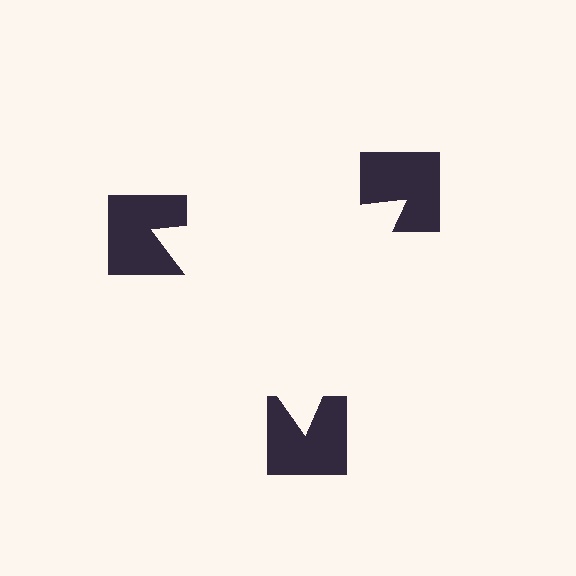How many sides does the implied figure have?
3 sides.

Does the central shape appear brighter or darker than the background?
It typically appears slightly brighter than the background, even though no actual brightness change is drawn.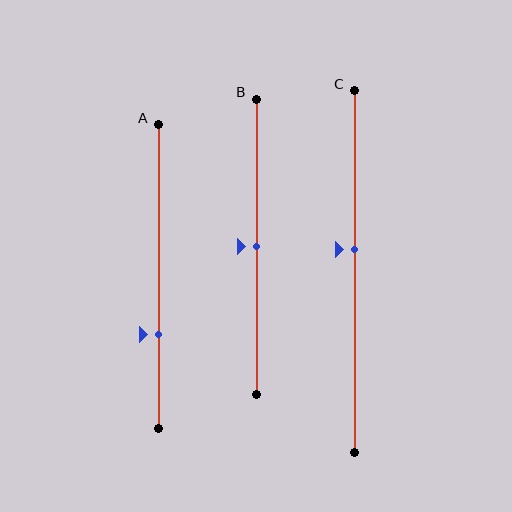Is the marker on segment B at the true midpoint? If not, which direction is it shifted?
Yes, the marker on segment B is at the true midpoint.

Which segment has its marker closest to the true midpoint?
Segment B has its marker closest to the true midpoint.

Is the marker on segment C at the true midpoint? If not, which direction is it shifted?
No, the marker on segment C is shifted upward by about 6% of the segment length.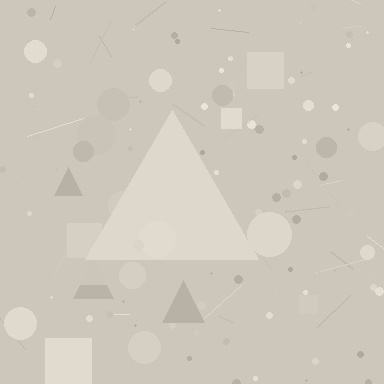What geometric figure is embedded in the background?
A triangle is embedded in the background.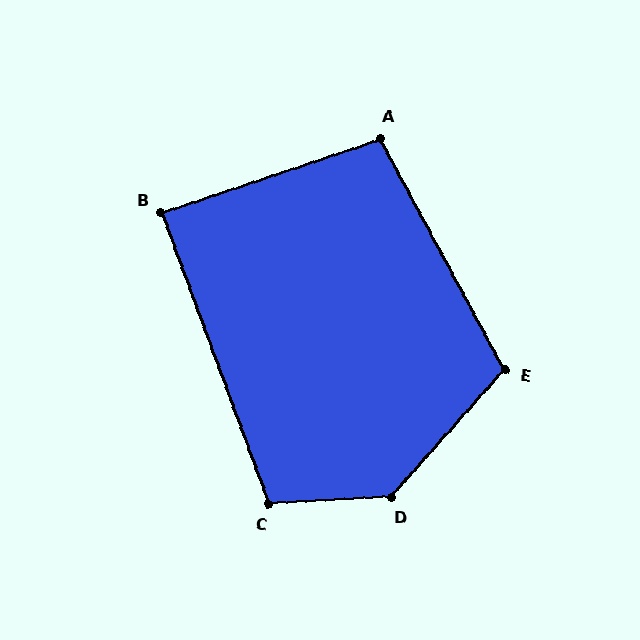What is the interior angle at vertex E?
Approximately 110 degrees (obtuse).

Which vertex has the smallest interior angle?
B, at approximately 89 degrees.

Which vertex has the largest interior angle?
D, at approximately 135 degrees.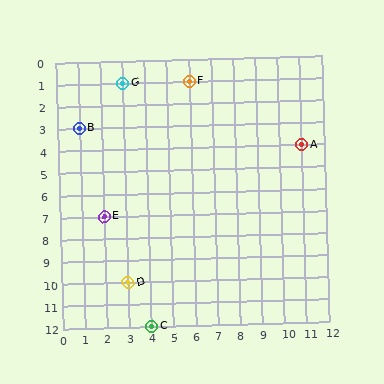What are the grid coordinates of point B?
Point B is at grid coordinates (1, 3).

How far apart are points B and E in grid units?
Points B and E are 1 column and 4 rows apart (about 4.1 grid units diagonally).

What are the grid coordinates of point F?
Point F is at grid coordinates (6, 1).